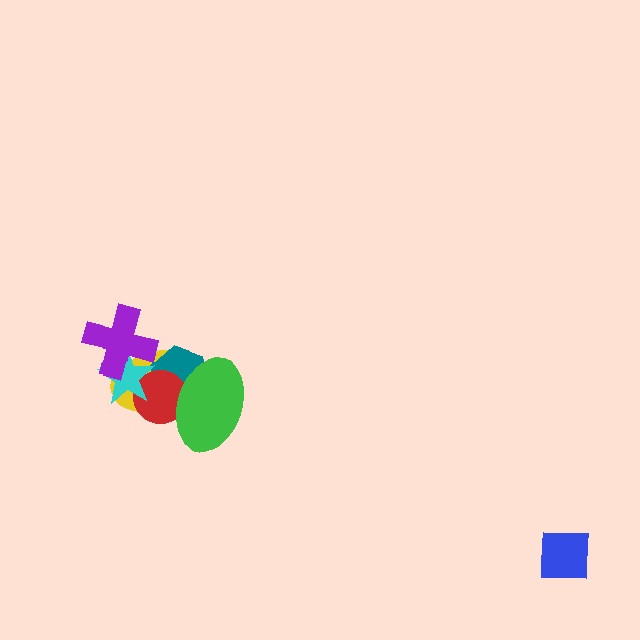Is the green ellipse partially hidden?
No, no other shape covers it.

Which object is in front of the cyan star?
The purple cross is in front of the cyan star.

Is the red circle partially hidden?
Yes, it is partially covered by another shape.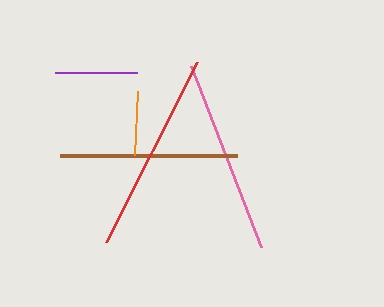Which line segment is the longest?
The red line is the longest at approximately 201 pixels.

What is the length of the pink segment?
The pink segment is approximately 193 pixels long.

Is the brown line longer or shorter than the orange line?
The brown line is longer than the orange line.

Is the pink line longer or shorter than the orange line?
The pink line is longer than the orange line.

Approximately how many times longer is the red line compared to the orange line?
The red line is approximately 3.2 times the length of the orange line.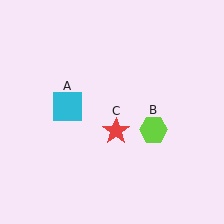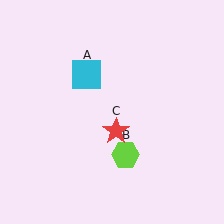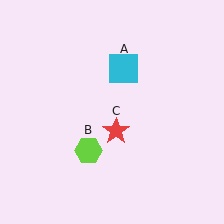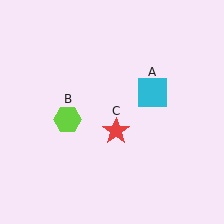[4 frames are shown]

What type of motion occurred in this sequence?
The cyan square (object A), lime hexagon (object B) rotated clockwise around the center of the scene.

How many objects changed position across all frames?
2 objects changed position: cyan square (object A), lime hexagon (object B).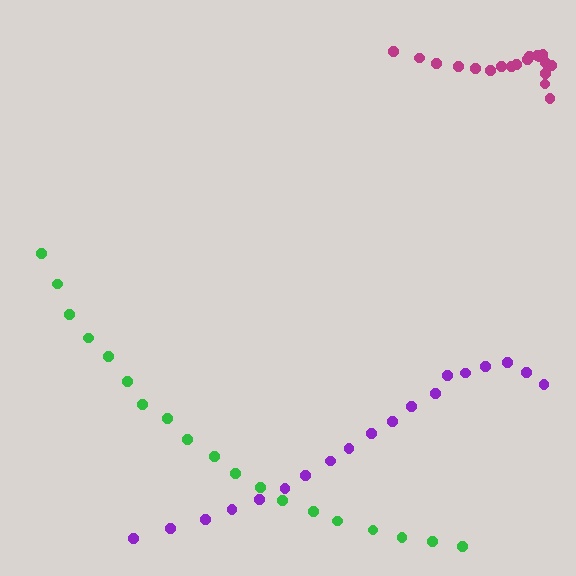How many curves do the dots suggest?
There are 3 distinct paths.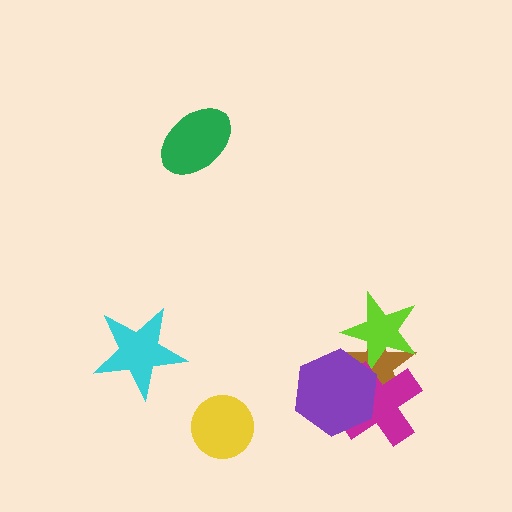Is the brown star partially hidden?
Yes, it is partially covered by another shape.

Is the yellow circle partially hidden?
No, no other shape covers it.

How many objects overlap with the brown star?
3 objects overlap with the brown star.